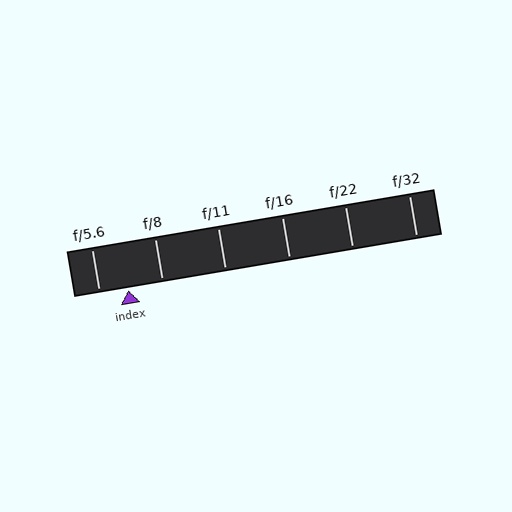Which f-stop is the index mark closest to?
The index mark is closest to f/5.6.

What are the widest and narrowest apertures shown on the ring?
The widest aperture shown is f/5.6 and the narrowest is f/32.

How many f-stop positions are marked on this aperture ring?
There are 6 f-stop positions marked.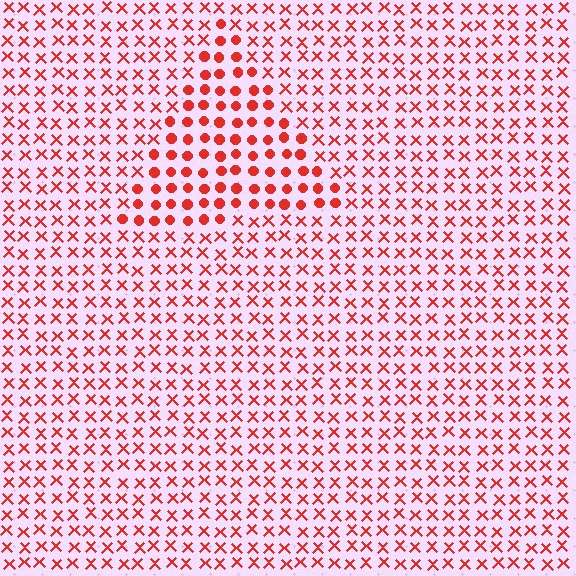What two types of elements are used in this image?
The image uses circles inside the triangle region and X marks outside it.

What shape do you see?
I see a triangle.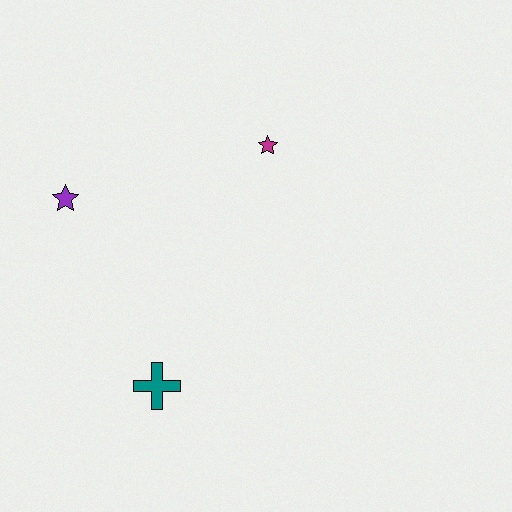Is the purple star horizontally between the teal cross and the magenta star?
No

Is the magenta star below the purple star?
No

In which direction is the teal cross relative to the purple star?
The teal cross is below the purple star.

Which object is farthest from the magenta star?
The teal cross is farthest from the magenta star.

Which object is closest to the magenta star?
The purple star is closest to the magenta star.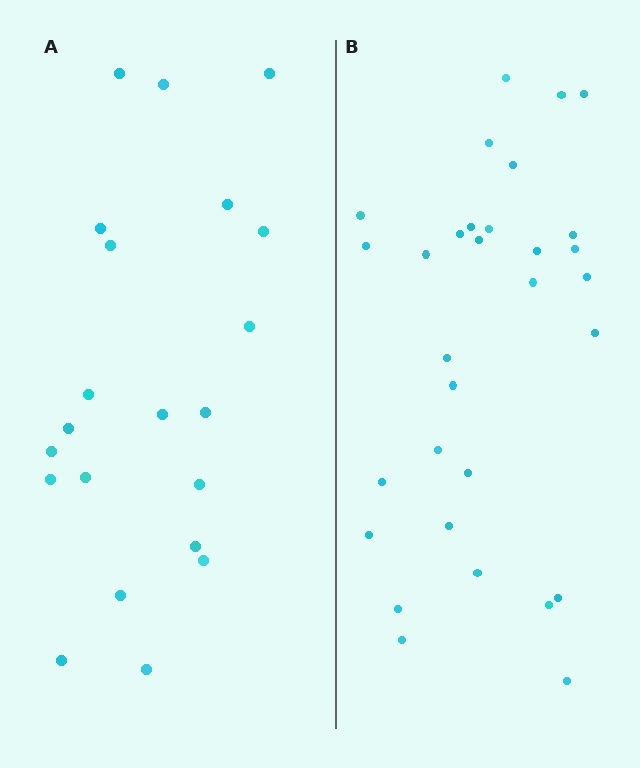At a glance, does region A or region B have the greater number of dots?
Region B (the right region) has more dots.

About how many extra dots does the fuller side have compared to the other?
Region B has roughly 10 or so more dots than region A.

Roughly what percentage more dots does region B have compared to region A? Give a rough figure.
About 50% more.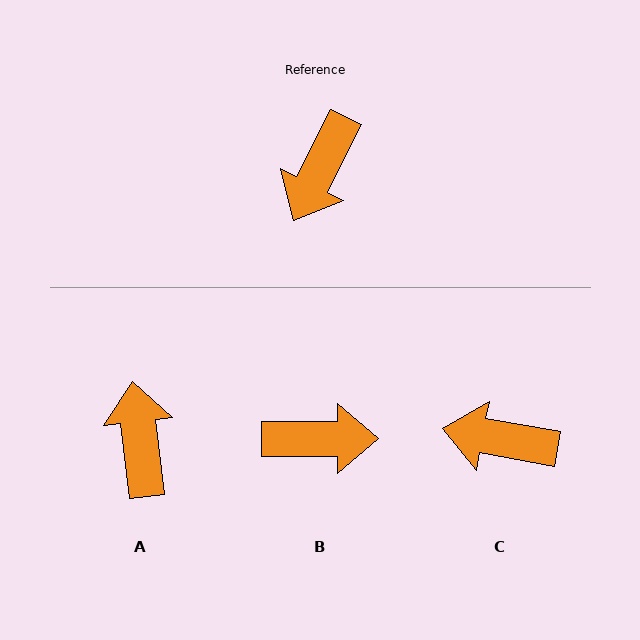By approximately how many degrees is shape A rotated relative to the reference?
Approximately 146 degrees clockwise.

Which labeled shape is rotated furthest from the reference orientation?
A, about 146 degrees away.